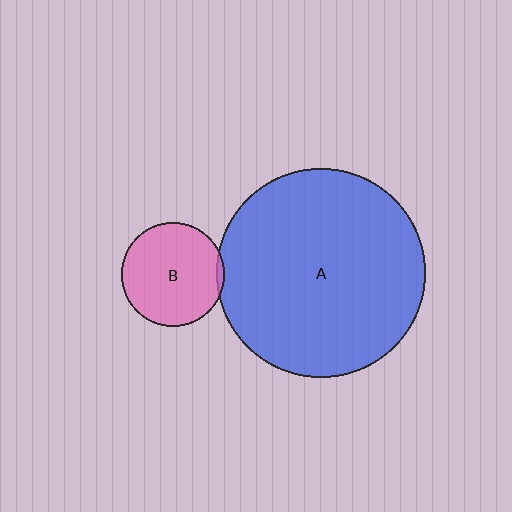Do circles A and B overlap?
Yes.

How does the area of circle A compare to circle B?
Approximately 4.1 times.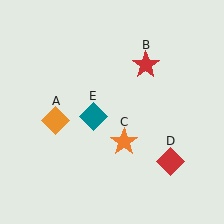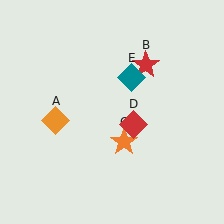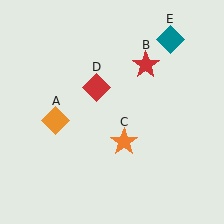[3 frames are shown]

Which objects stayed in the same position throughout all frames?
Orange diamond (object A) and red star (object B) and orange star (object C) remained stationary.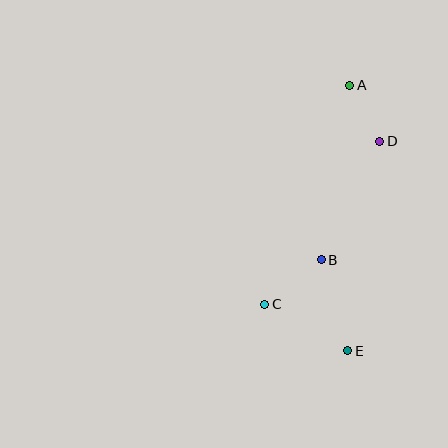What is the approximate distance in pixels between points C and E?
The distance between C and E is approximately 95 pixels.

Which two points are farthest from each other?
Points A and E are farthest from each other.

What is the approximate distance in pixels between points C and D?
The distance between C and D is approximately 199 pixels.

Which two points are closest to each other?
Points A and D are closest to each other.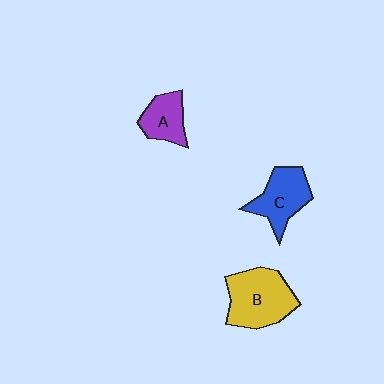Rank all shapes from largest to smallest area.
From largest to smallest: B (yellow), C (blue), A (purple).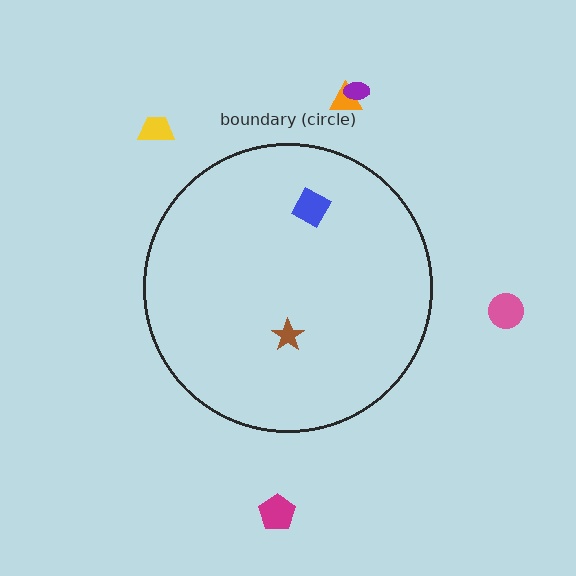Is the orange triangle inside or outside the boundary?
Outside.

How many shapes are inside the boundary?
2 inside, 5 outside.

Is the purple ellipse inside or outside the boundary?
Outside.